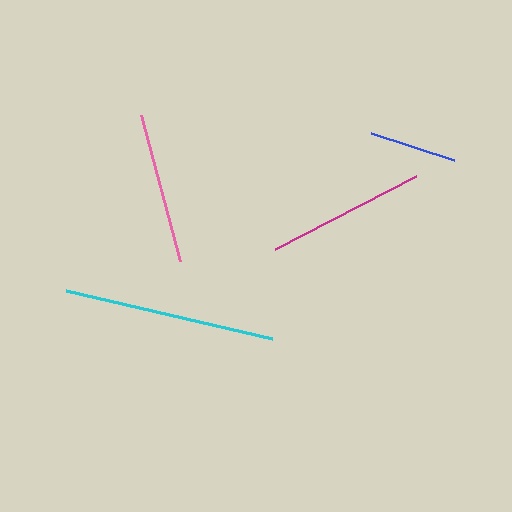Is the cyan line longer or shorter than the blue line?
The cyan line is longer than the blue line.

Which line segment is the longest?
The cyan line is the longest at approximately 212 pixels.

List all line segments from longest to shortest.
From longest to shortest: cyan, magenta, pink, blue.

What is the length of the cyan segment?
The cyan segment is approximately 212 pixels long.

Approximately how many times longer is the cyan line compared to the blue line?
The cyan line is approximately 2.4 times the length of the blue line.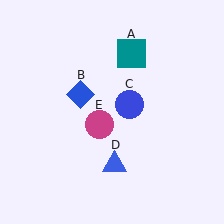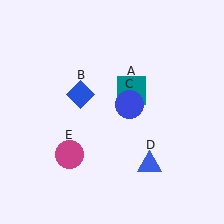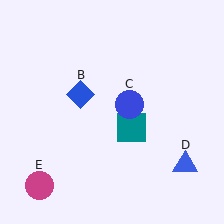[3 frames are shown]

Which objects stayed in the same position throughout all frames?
Blue diamond (object B) and blue circle (object C) remained stationary.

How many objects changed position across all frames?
3 objects changed position: teal square (object A), blue triangle (object D), magenta circle (object E).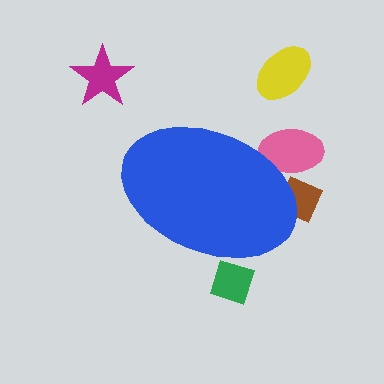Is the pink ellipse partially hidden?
Yes, the pink ellipse is partially hidden behind the blue ellipse.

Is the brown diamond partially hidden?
Yes, the brown diamond is partially hidden behind the blue ellipse.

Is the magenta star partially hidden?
No, the magenta star is fully visible.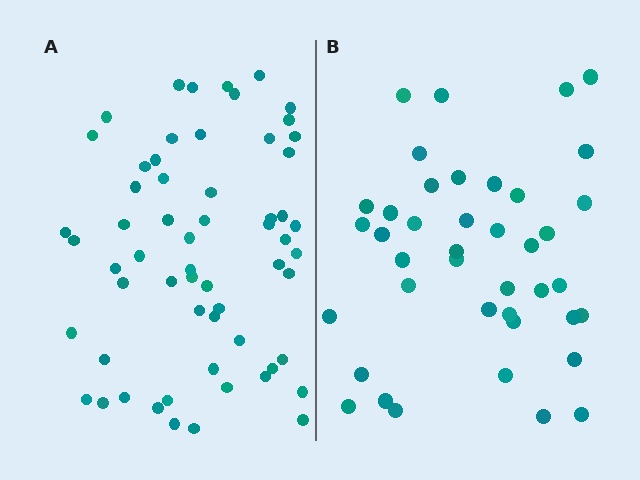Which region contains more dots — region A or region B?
Region A (the left region) has more dots.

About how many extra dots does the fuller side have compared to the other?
Region A has approximately 20 more dots than region B.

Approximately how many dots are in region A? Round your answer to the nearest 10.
About 60 dots.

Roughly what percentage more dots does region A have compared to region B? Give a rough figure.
About 45% more.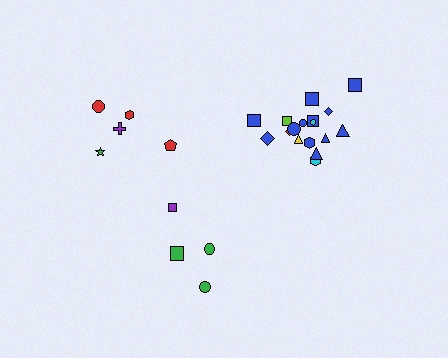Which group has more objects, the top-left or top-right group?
The top-right group.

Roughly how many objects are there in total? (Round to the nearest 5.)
Roughly 25 objects in total.